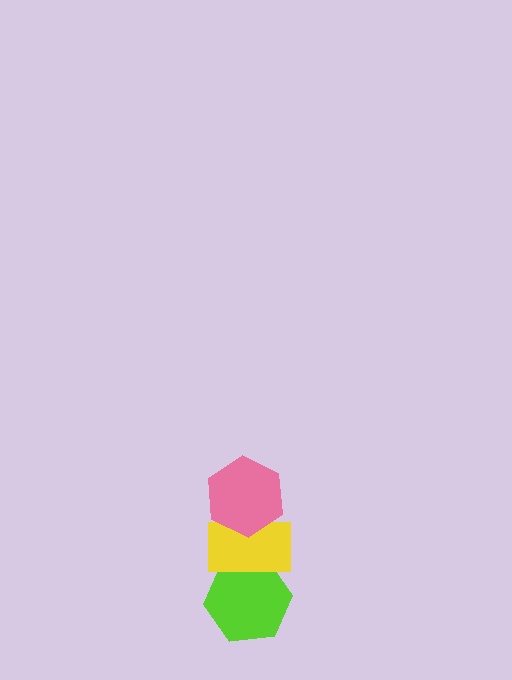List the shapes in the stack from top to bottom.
From top to bottom: the pink hexagon, the yellow rectangle, the lime hexagon.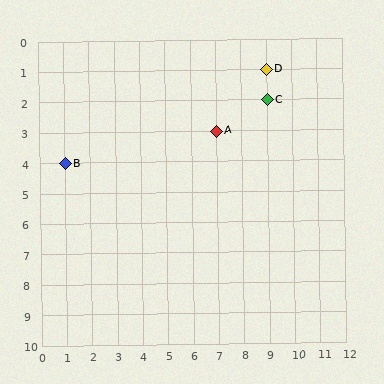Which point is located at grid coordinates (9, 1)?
Point D is at (9, 1).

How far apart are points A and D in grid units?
Points A and D are 2 columns and 2 rows apart (about 2.8 grid units diagonally).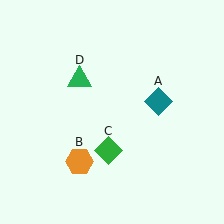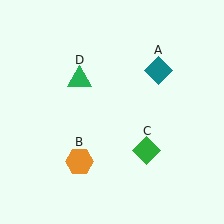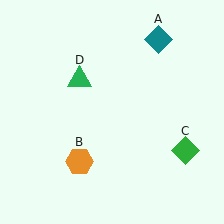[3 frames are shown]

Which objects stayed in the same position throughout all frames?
Orange hexagon (object B) and green triangle (object D) remained stationary.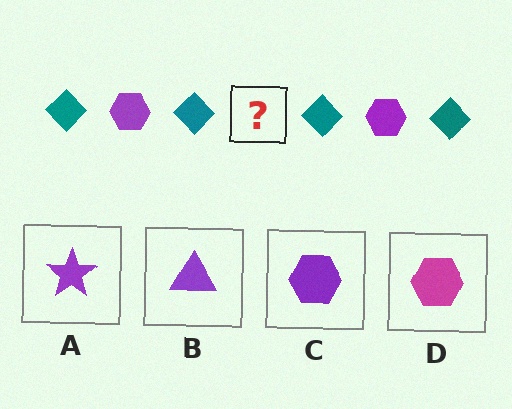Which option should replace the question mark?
Option C.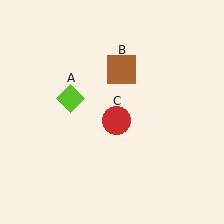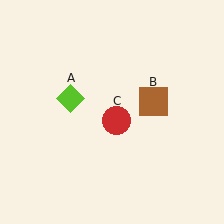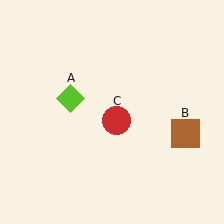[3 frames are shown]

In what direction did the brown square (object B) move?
The brown square (object B) moved down and to the right.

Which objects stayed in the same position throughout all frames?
Lime diamond (object A) and red circle (object C) remained stationary.